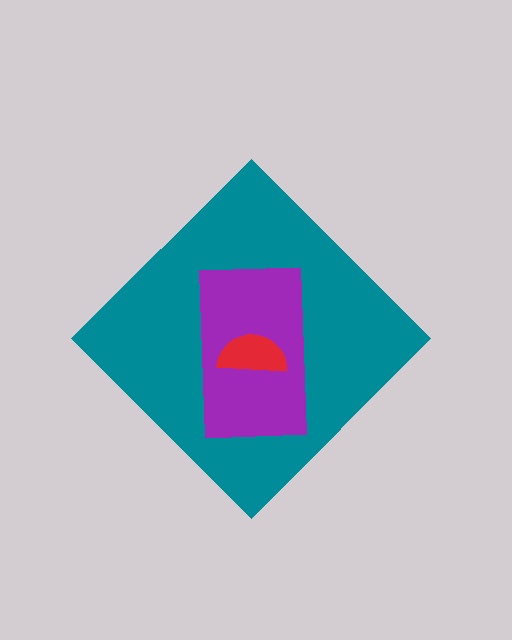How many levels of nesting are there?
3.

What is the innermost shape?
The red semicircle.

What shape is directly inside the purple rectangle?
The red semicircle.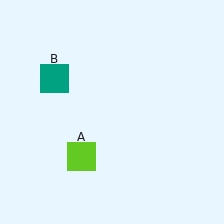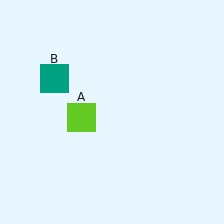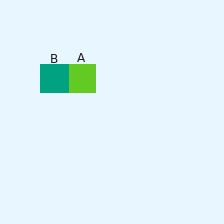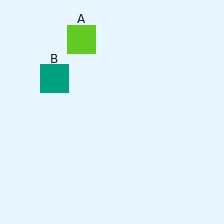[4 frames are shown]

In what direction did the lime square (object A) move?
The lime square (object A) moved up.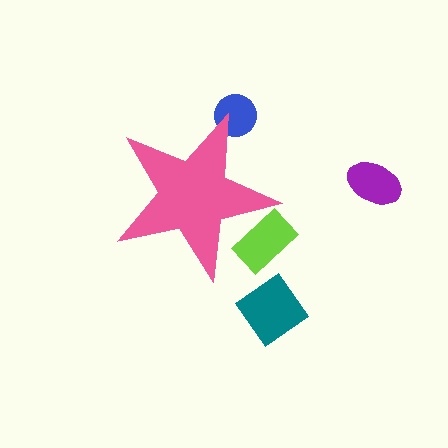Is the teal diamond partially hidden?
No, the teal diamond is fully visible.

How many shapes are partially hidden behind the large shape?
2 shapes are partially hidden.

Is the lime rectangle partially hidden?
Yes, the lime rectangle is partially hidden behind the pink star.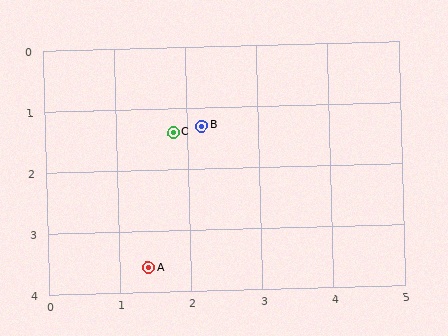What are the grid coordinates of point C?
Point C is at approximately (1.8, 1.4).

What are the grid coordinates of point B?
Point B is at approximately (2.2, 1.3).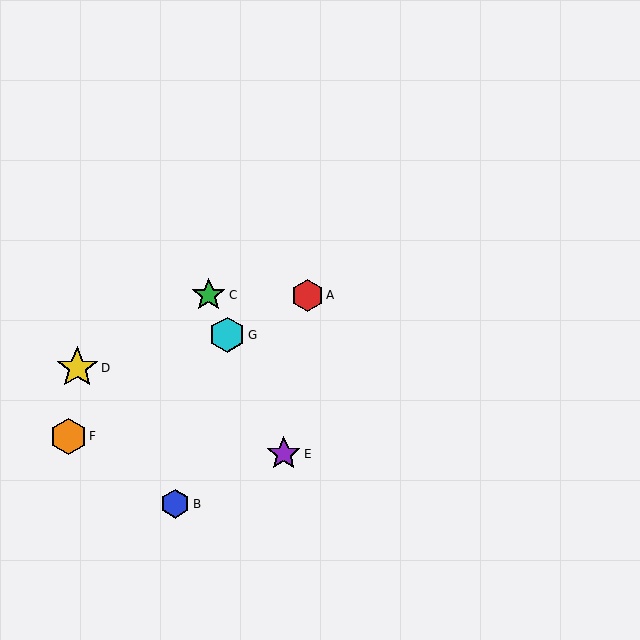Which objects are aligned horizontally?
Objects A, C are aligned horizontally.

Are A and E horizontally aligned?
No, A is at y≈295 and E is at y≈454.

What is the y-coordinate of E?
Object E is at y≈454.